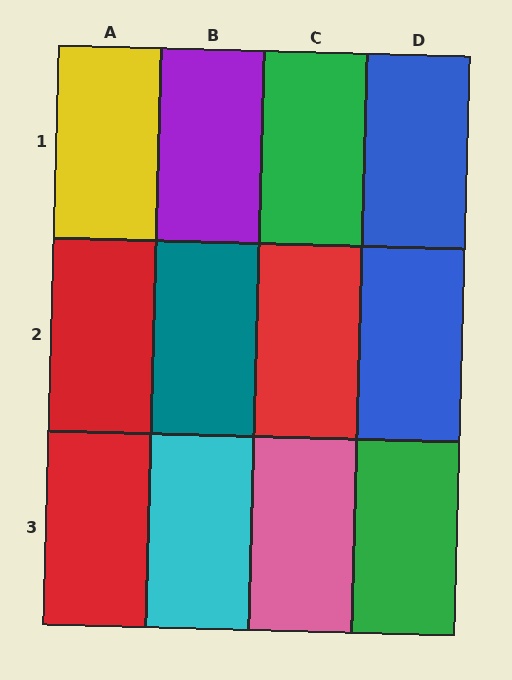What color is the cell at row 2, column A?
Red.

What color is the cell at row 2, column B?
Teal.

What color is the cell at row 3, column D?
Green.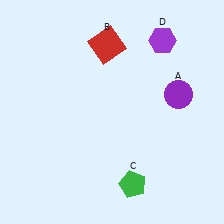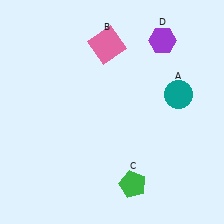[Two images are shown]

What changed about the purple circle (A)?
In Image 1, A is purple. In Image 2, it changed to teal.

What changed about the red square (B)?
In Image 1, B is red. In Image 2, it changed to pink.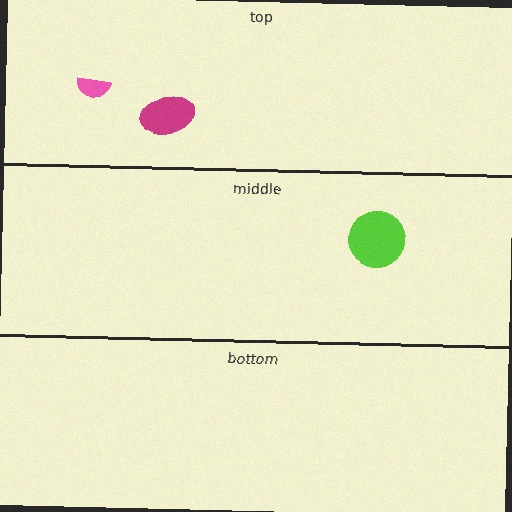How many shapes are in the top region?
2.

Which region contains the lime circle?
The middle region.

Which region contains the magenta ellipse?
The top region.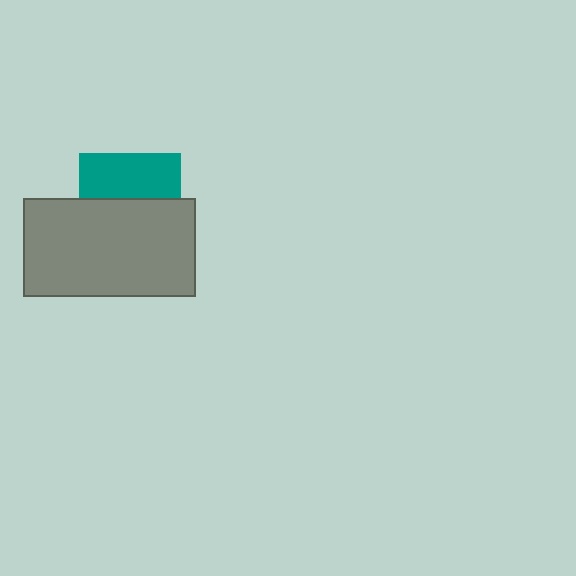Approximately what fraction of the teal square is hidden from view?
Roughly 57% of the teal square is hidden behind the gray rectangle.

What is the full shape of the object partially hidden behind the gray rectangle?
The partially hidden object is a teal square.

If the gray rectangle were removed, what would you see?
You would see the complete teal square.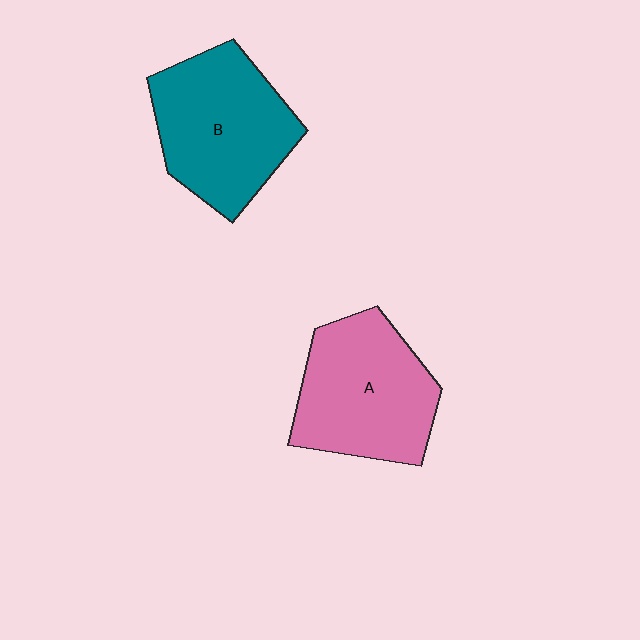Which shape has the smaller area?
Shape A (pink).